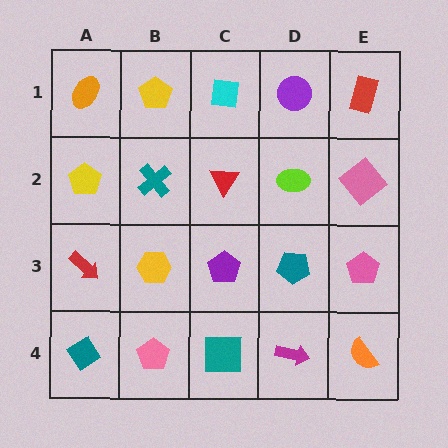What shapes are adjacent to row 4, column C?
A purple pentagon (row 3, column C), a pink pentagon (row 4, column B), a magenta arrow (row 4, column D).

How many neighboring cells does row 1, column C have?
3.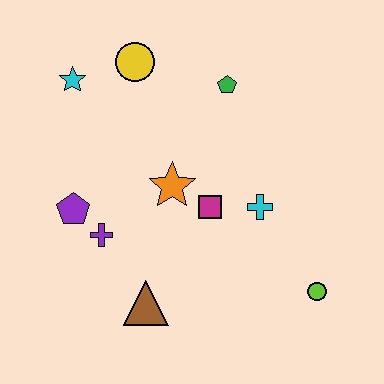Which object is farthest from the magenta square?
The cyan star is farthest from the magenta square.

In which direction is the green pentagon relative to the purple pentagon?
The green pentagon is to the right of the purple pentagon.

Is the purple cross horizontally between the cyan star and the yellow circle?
Yes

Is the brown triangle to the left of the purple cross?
No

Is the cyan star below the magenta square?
No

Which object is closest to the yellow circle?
The cyan star is closest to the yellow circle.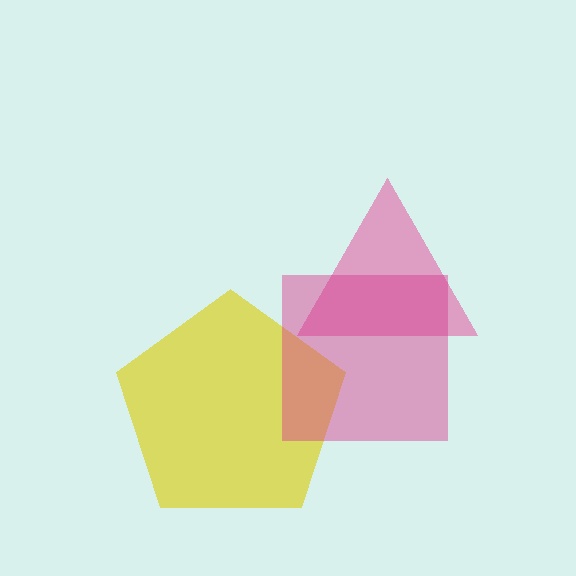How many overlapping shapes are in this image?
There are 3 overlapping shapes in the image.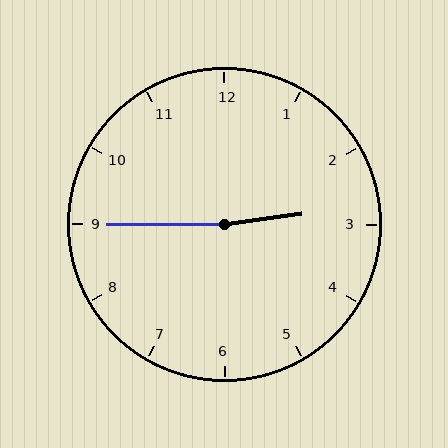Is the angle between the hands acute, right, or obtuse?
It is obtuse.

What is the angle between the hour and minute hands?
Approximately 172 degrees.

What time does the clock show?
2:45.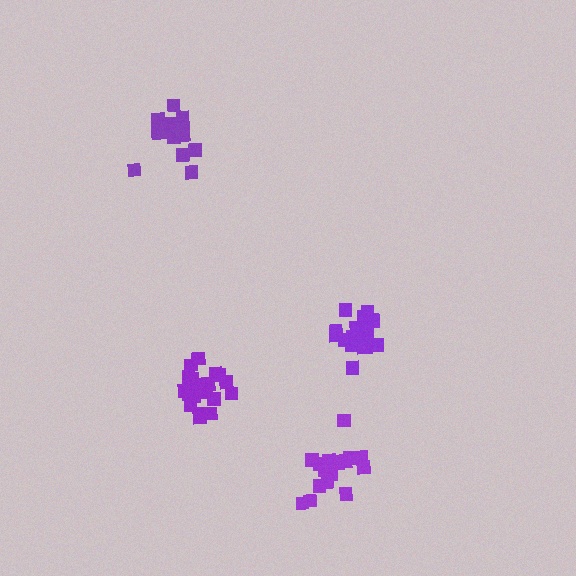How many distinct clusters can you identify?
There are 4 distinct clusters.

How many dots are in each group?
Group 1: 21 dots, Group 2: 19 dots, Group 3: 15 dots, Group 4: 19 dots (74 total).